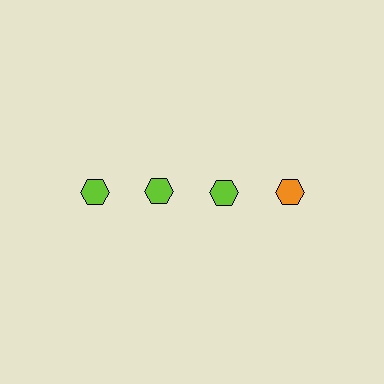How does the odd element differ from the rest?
It has a different color: orange instead of lime.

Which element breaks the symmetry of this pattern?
The orange hexagon in the top row, second from right column breaks the symmetry. All other shapes are lime hexagons.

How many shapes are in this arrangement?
There are 4 shapes arranged in a grid pattern.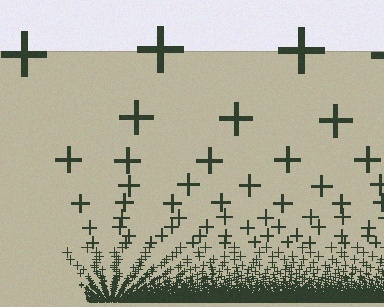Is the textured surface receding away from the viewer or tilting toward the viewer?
The surface appears to tilt toward the viewer. Texture elements get larger and sparser toward the top.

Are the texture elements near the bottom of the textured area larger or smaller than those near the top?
Smaller. The gradient is inverted — elements near the bottom are smaller and denser.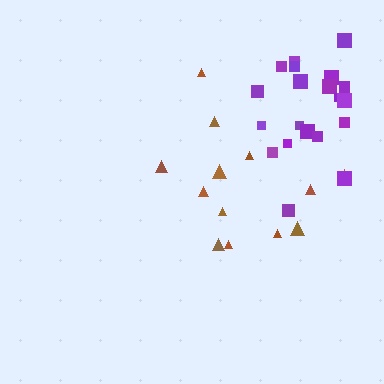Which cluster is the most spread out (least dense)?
Brown.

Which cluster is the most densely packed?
Purple.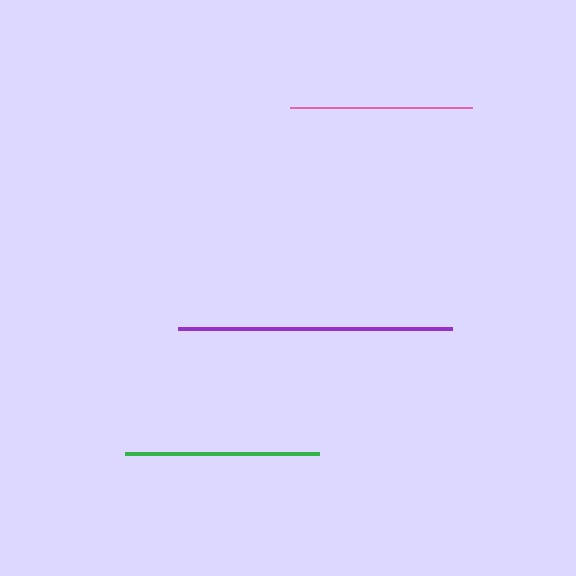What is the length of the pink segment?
The pink segment is approximately 182 pixels long.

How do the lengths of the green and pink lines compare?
The green and pink lines are approximately the same length.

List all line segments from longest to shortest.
From longest to shortest: purple, green, pink.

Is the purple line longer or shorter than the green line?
The purple line is longer than the green line.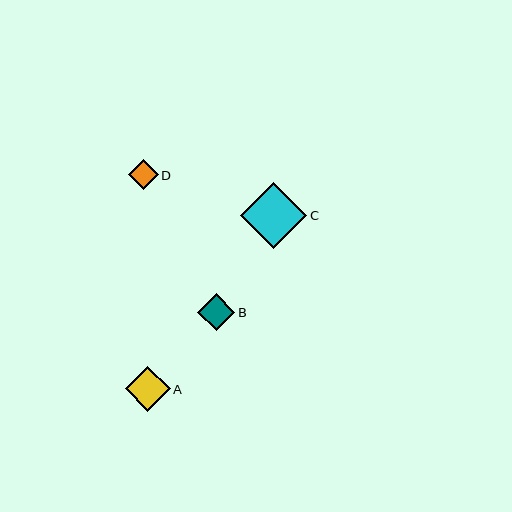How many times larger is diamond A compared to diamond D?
Diamond A is approximately 1.5 times the size of diamond D.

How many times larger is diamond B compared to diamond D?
Diamond B is approximately 1.3 times the size of diamond D.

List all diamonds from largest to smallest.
From largest to smallest: C, A, B, D.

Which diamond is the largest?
Diamond C is the largest with a size of approximately 66 pixels.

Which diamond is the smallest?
Diamond D is the smallest with a size of approximately 30 pixels.